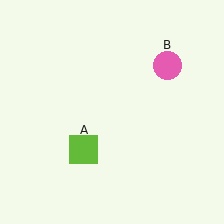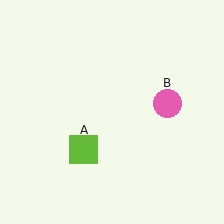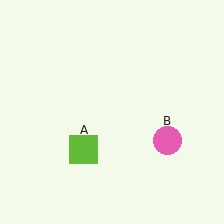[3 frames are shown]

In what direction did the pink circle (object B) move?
The pink circle (object B) moved down.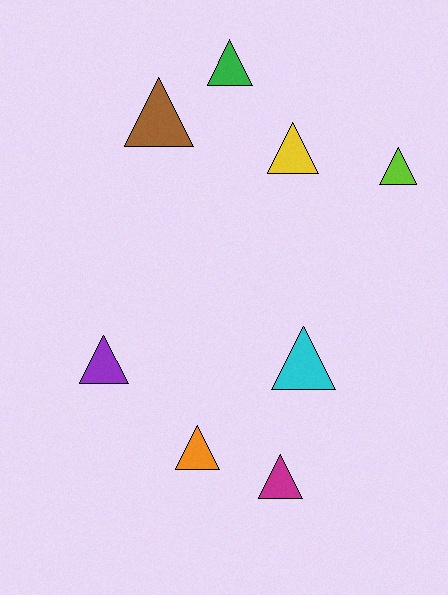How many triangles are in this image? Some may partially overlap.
There are 8 triangles.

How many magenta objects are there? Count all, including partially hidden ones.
There is 1 magenta object.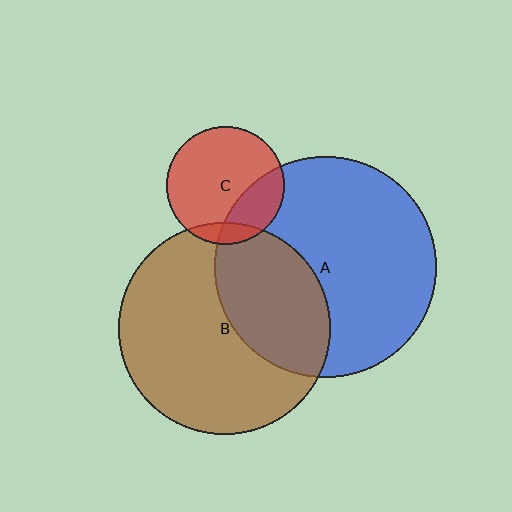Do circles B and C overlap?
Yes.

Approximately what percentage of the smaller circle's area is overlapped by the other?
Approximately 10%.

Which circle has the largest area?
Circle A (blue).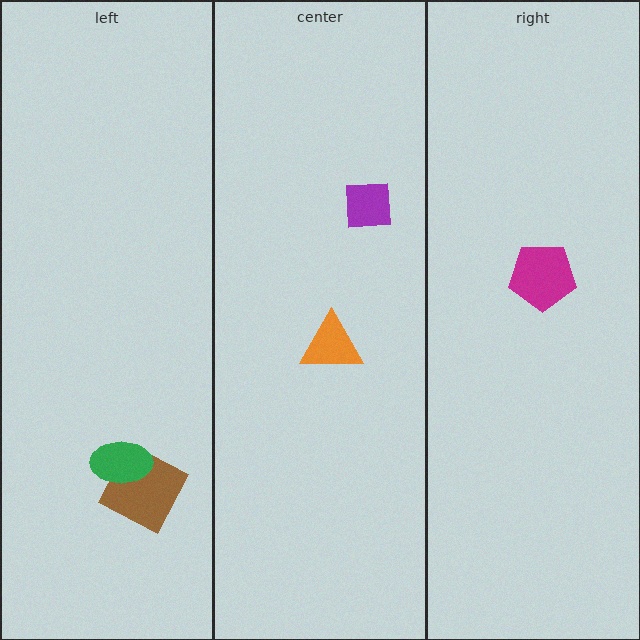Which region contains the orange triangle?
The center region.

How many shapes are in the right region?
1.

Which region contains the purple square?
The center region.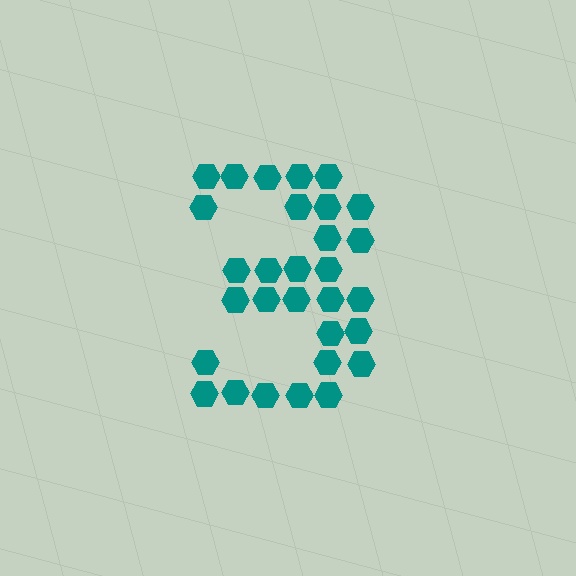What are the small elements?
The small elements are hexagons.